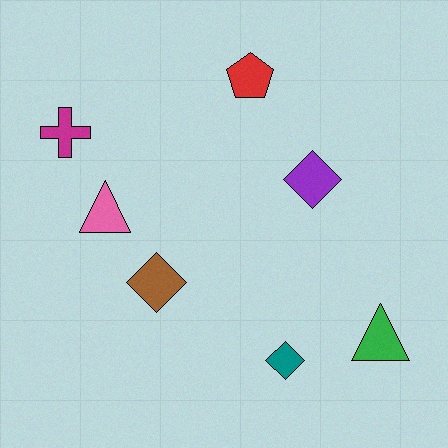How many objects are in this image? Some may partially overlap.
There are 7 objects.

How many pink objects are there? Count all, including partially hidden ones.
There is 1 pink object.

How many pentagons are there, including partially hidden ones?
There is 1 pentagon.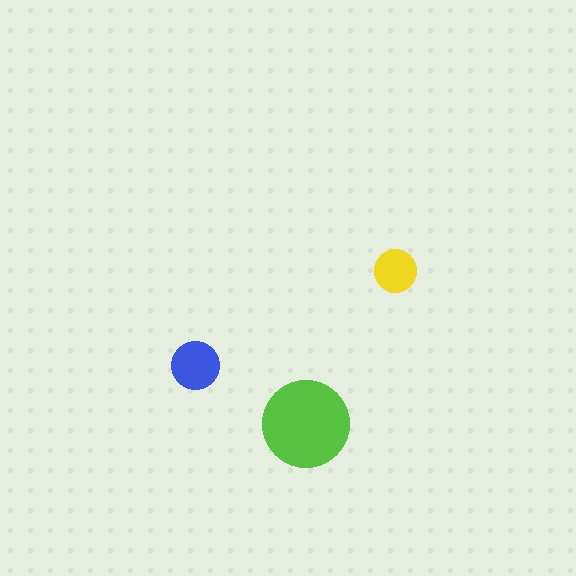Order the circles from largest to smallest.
the lime one, the blue one, the yellow one.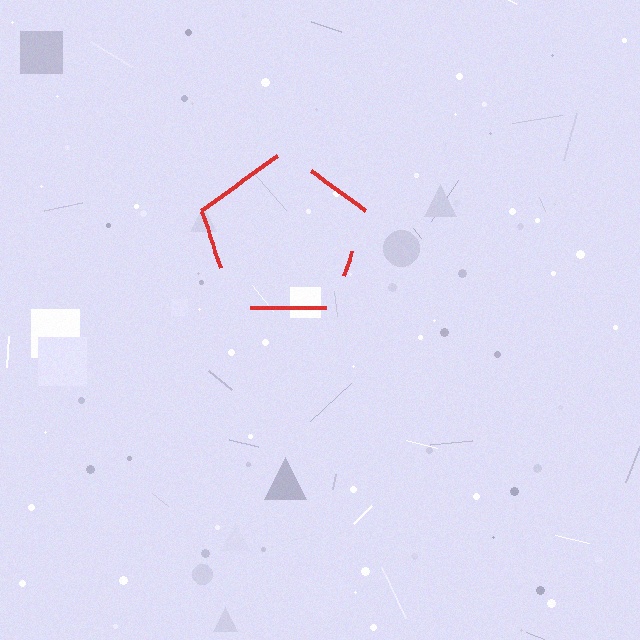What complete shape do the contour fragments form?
The contour fragments form a pentagon.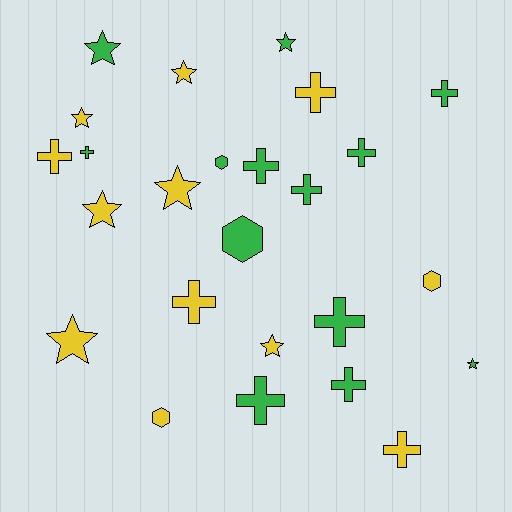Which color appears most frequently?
Green, with 13 objects.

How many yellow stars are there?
There are 6 yellow stars.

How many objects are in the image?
There are 25 objects.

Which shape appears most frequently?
Cross, with 12 objects.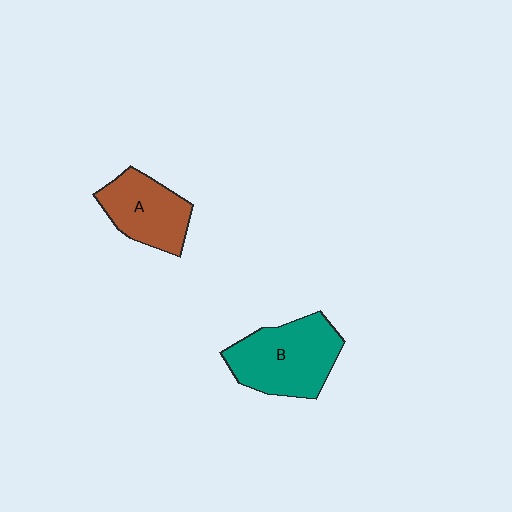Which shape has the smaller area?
Shape A (brown).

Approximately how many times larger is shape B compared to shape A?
Approximately 1.3 times.